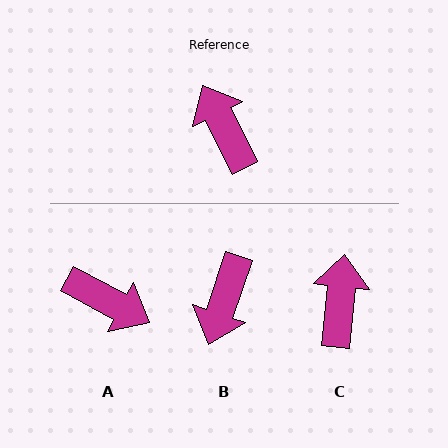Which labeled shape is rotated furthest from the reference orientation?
A, about 145 degrees away.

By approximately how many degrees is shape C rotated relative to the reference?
Approximately 33 degrees clockwise.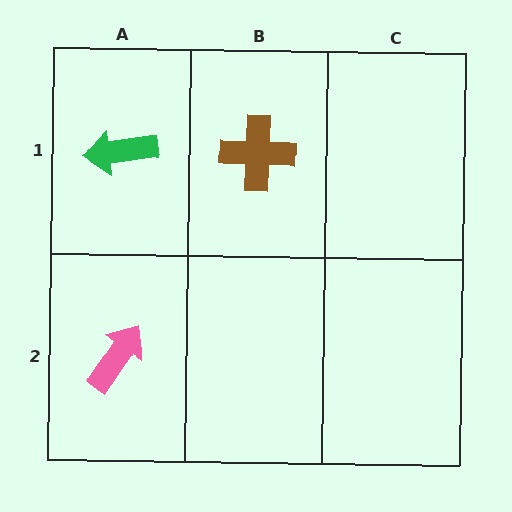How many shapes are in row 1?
2 shapes.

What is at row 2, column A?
A pink arrow.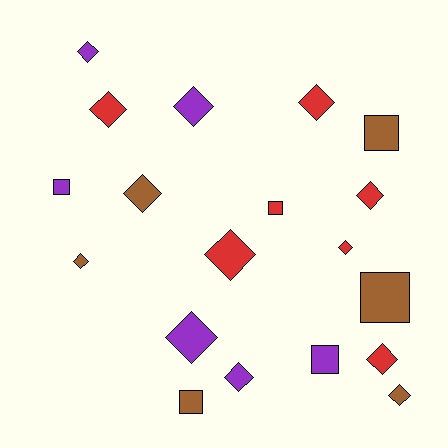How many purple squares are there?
There are 2 purple squares.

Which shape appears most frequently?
Diamond, with 13 objects.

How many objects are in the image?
There are 19 objects.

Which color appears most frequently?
Red, with 7 objects.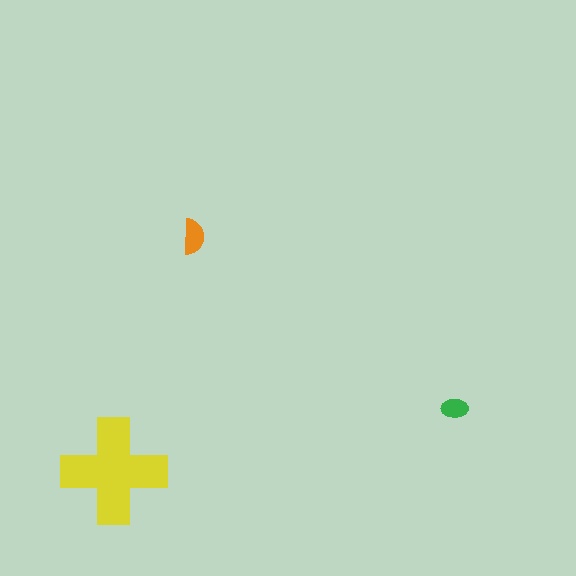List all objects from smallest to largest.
The green ellipse, the orange semicircle, the yellow cross.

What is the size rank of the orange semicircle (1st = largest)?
2nd.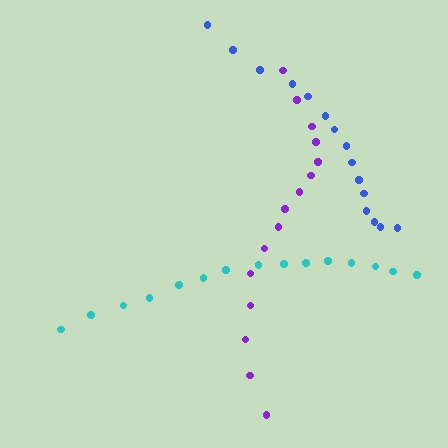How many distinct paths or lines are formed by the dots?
There are 3 distinct paths.